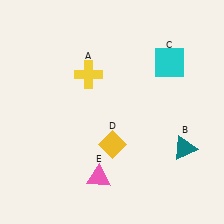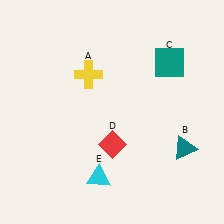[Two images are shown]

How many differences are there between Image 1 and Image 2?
There are 3 differences between the two images.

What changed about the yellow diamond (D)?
In Image 1, D is yellow. In Image 2, it changed to red.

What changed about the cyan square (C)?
In Image 1, C is cyan. In Image 2, it changed to teal.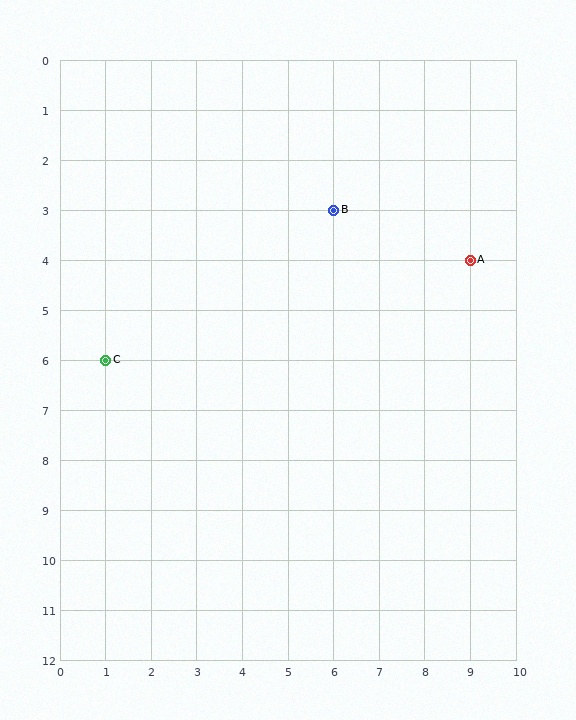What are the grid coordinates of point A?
Point A is at grid coordinates (9, 4).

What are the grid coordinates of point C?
Point C is at grid coordinates (1, 6).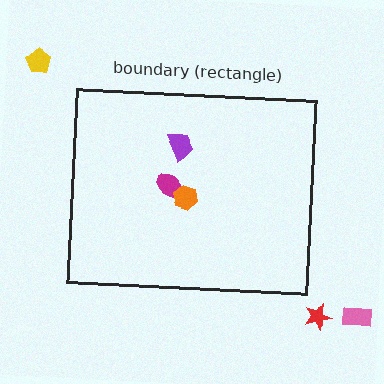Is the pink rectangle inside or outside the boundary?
Outside.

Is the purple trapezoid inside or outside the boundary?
Inside.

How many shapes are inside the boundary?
3 inside, 3 outside.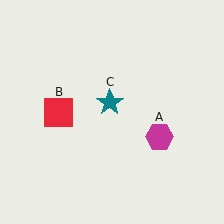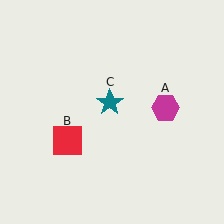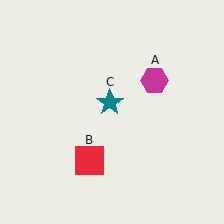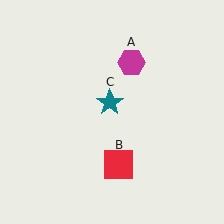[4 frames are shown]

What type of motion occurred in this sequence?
The magenta hexagon (object A), red square (object B) rotated counterclockwise around the center of the scene.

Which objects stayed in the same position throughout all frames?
Teal star (object C) remained stationary.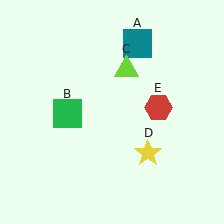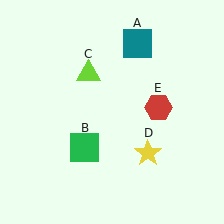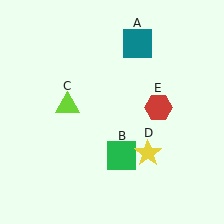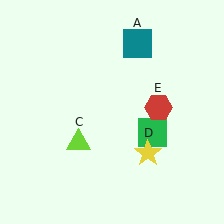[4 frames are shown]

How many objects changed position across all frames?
2 objects changed position: green square (object B), lime triangle (object C).